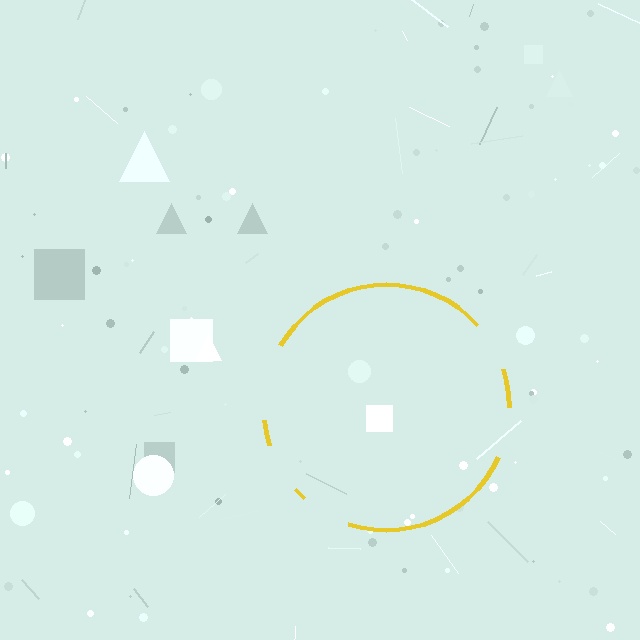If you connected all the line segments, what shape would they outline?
They would outline a circle.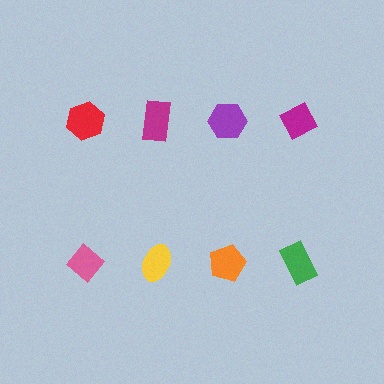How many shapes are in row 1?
4 shapes.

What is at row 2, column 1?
A pink diamond.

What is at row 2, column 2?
A yellow ellipse.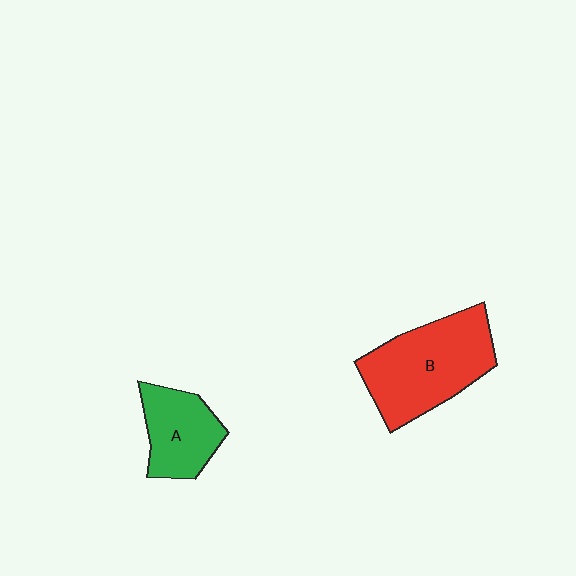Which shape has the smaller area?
Shape A (green).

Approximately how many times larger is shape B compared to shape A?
Approximately 1.7 times.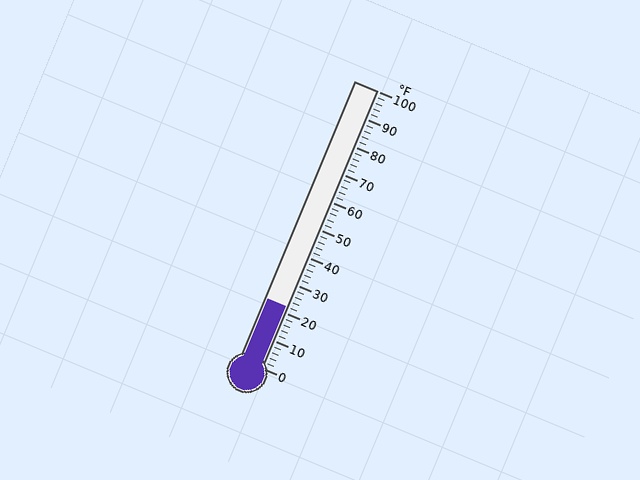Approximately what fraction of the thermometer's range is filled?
The thermometer is filled to approximately 20% of its range.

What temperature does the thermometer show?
The thermometer shows approximately 22°F.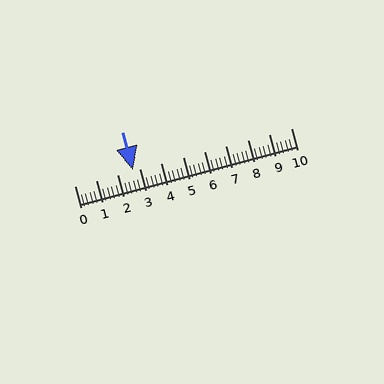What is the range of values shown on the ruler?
The ruler shows values from 0 to 10.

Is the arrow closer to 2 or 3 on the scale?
The arrow is closer to 3.